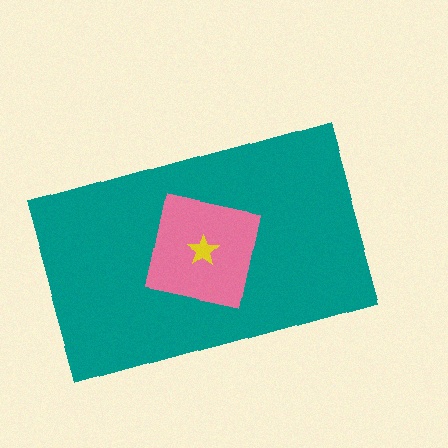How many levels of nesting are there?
3.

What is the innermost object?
The yellow star.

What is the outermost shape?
The teal rectangle.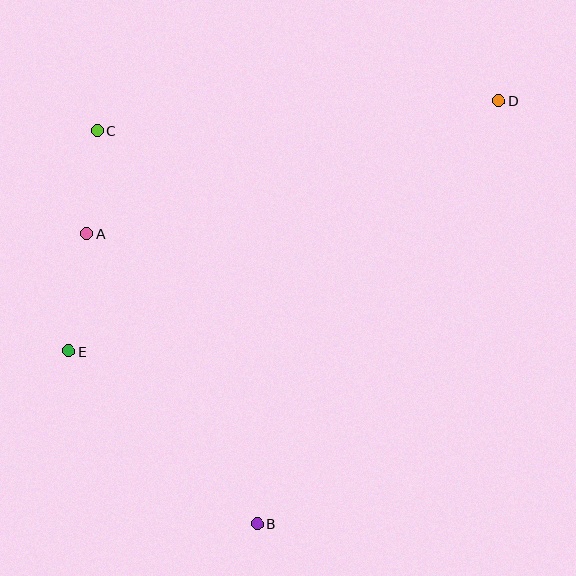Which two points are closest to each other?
Points A and C are closest to each other.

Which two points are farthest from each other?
Points D and E are farthest from each other.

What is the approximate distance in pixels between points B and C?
The distance between B and C is approximately 424 pixels.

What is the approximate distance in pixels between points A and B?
The distance between A and B is approximately 336 pixels.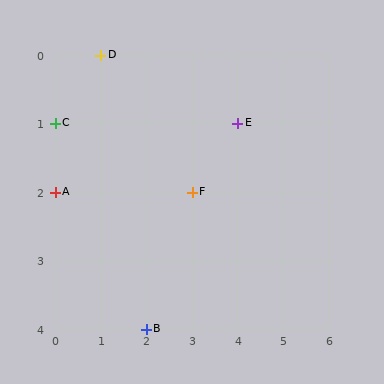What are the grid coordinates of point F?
Point F is at grid coordinates (3, 2).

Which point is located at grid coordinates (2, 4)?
Point B is at (2, 4).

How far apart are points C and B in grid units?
Points C and B are 2 columns and 3 rows apart (about 3.6 grid units diagonally).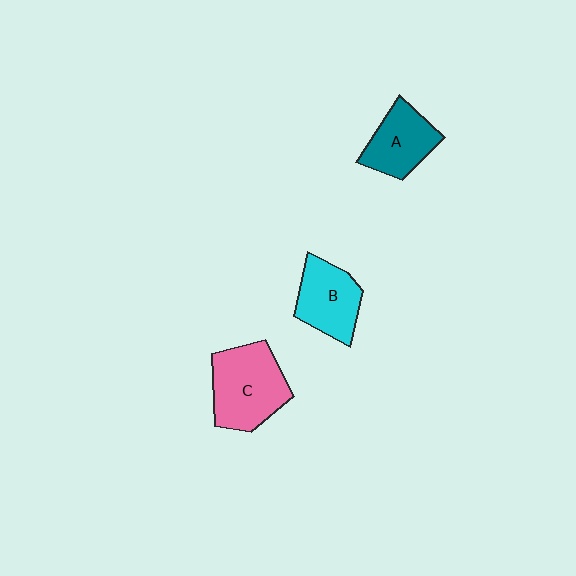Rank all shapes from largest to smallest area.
From largest to smallest: C (pink), B (cyan), A (teal).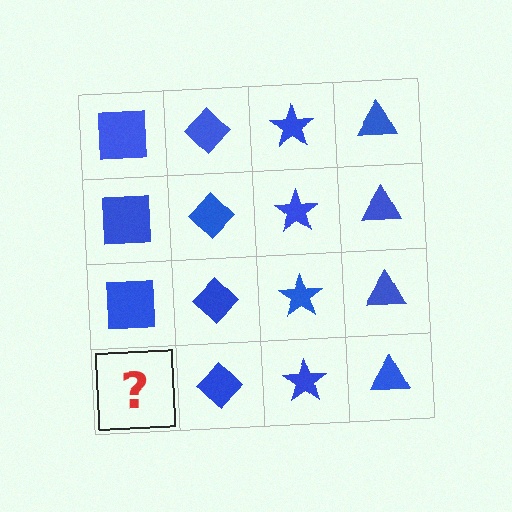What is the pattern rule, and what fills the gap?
The rule is that each column has a consistent shape. The gap should be filled with a blue square.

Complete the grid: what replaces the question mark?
The question mark should be replaced with a blue square.